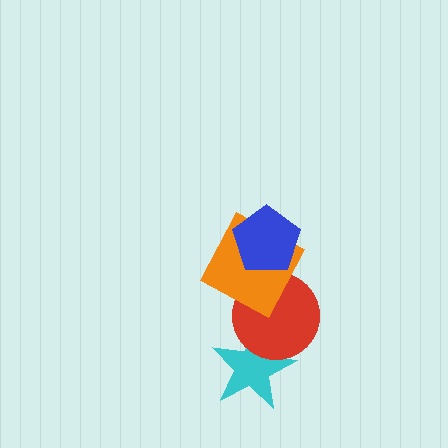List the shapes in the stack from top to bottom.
From top to bottom: the blue pentagon, the orange square, the red circle, the cyan star.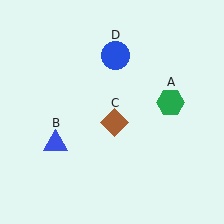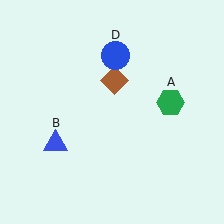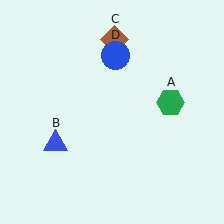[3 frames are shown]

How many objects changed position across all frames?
1 object changed position: brown diamond (object C).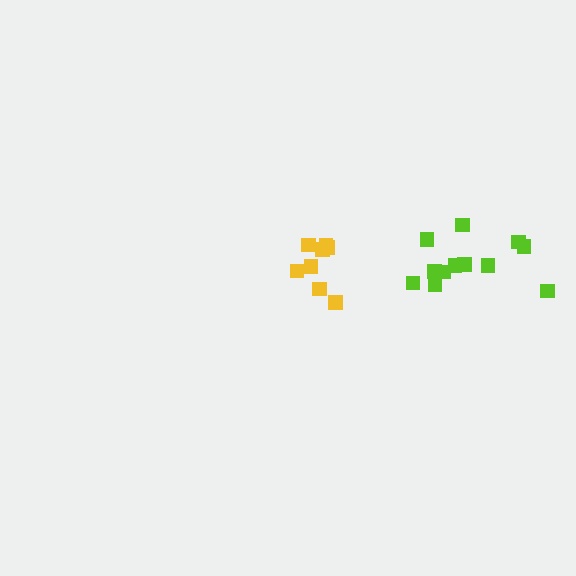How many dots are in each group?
Group 1: 12 dots, Group 2: 8 dots (20 total).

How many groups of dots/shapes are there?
There are 2 groups.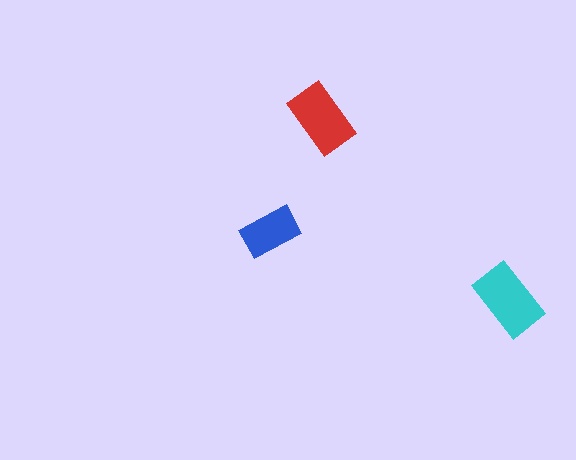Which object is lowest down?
The cyan rectangle is bottommost.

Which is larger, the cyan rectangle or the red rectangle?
The cyan one.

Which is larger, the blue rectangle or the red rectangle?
The red one.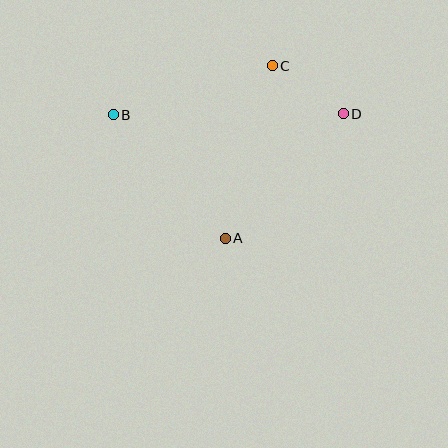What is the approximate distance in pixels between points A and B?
The distance between A and B is approximately 167 pixels.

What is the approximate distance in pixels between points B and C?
The distance between B and C is approximately 166 pixels.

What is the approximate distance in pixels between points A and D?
The distance between A and D is approximately 172 pixels.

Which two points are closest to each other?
Points C and D are closest to each other.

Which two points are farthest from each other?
Points B and D are farthest from each other.